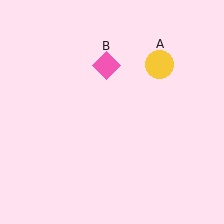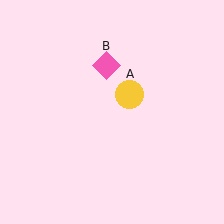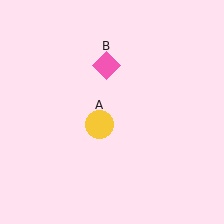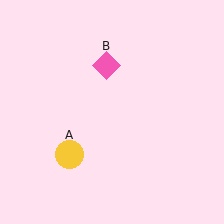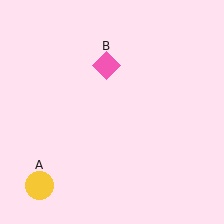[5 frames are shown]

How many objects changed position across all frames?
1 object changed position: yellow circle (object A).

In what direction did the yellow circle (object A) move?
The yellow circle (object A) moved down and to the left.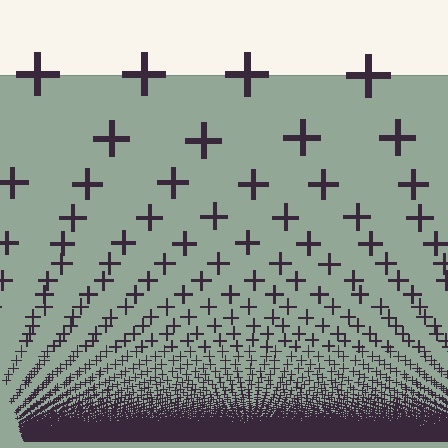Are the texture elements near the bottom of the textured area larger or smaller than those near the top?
Smaller. The gradient is inverted — elements near the bottom are smaller and denser.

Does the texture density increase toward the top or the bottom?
Density increases toward the bottom.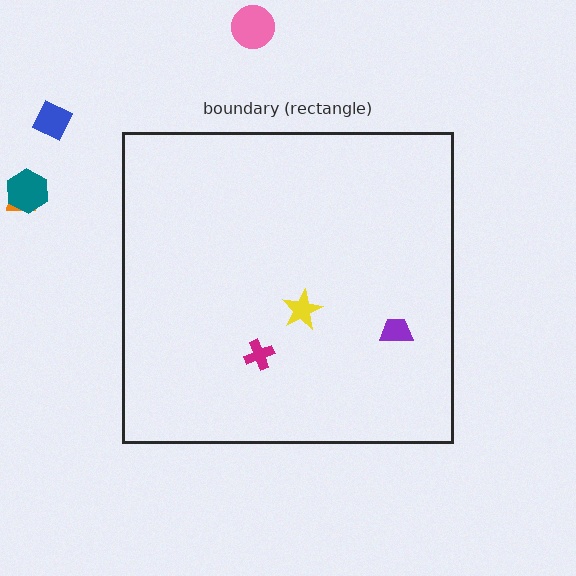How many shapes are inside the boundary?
3 inside, 4 outside.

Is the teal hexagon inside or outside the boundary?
Outside.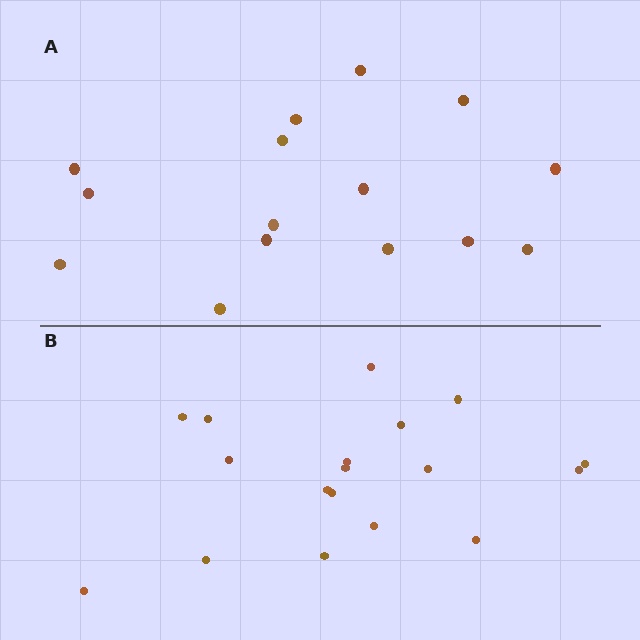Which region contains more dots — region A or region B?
Region B (the bottom region) has more dots.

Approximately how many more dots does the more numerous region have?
Region B has just a few more — roughly 2 or 3 more dots than region A.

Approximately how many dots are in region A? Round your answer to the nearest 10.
About 20 dots. (The exact count is 15, which rounds to 20.)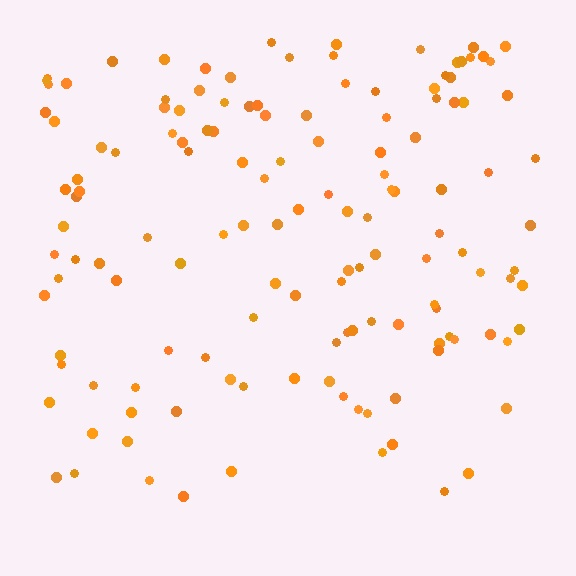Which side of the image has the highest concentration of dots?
The top.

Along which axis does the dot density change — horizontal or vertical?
Vertical.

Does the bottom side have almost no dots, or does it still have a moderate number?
Still a moderate number, just noticeably fewer than the top.